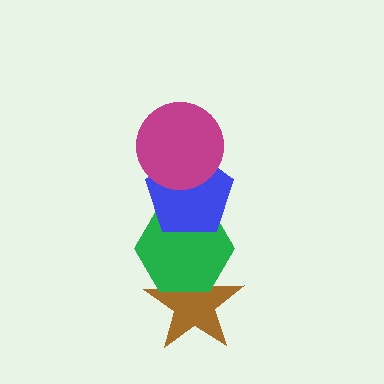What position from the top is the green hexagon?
The green hexagon is 3rd from the top.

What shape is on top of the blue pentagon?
The magenta circle is on top of the blue pentagon.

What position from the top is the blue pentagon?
The blue pentagon is 2nd from the top.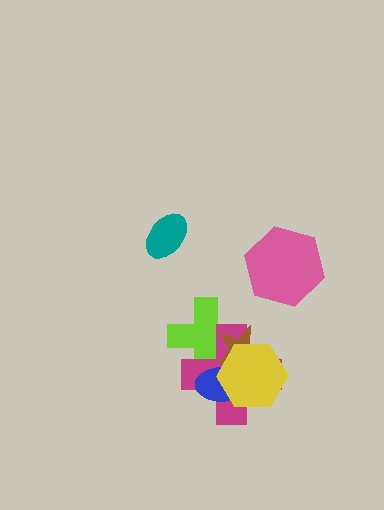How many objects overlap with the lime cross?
4 objects overlap with the lime cross.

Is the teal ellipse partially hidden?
No, no other shape covers it.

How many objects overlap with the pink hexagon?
0 objects overlap with the pink hexagon.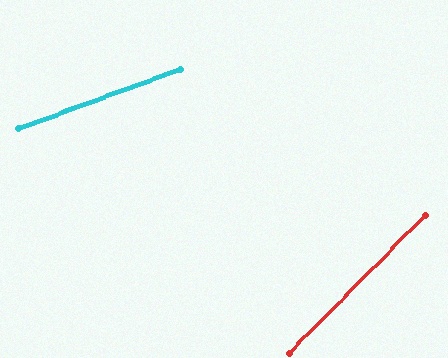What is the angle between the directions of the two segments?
Approximately 25 degrees.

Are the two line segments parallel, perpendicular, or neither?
Neither parallel nor perpendicular — they differ by about 25°.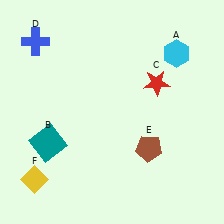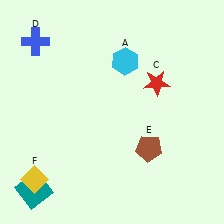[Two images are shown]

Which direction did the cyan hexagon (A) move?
The cyan hexagon (A) moved left.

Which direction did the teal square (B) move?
The teal square (B) moved down.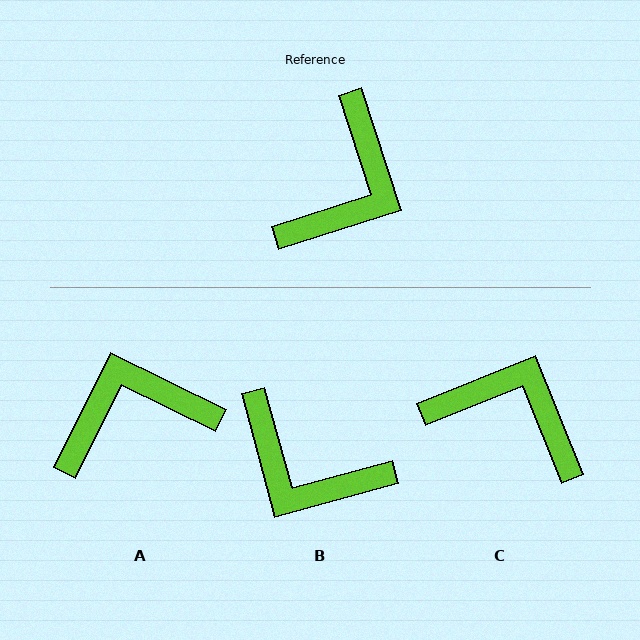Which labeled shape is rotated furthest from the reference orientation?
A, about 136 degrees away.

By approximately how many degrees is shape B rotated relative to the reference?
Approximately 93 degrees clockwise.